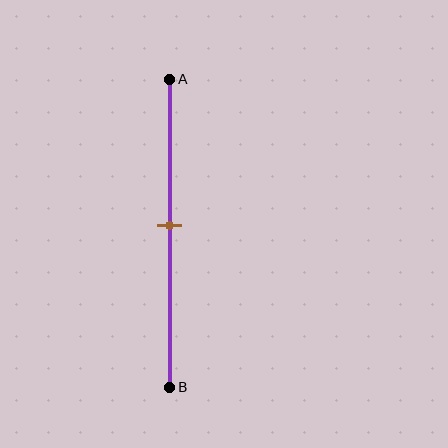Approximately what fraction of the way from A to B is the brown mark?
The brown mark is approximately 45% of the way from A to B.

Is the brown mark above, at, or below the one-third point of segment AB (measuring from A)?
The brown mark is below the one-third point of segment AB.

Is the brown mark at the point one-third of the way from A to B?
No, the mark is at about 45% from A, not at the 33% one-third point.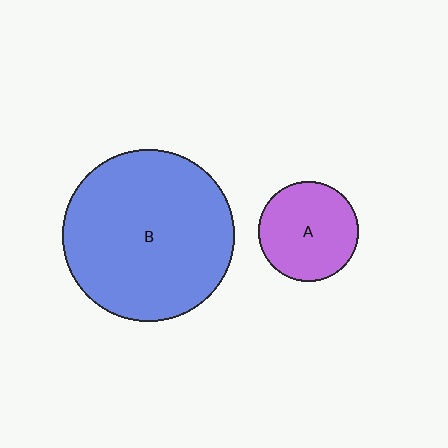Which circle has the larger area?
Circle B (blue).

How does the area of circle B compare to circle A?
Approximately 3.0 times.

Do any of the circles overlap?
No, none of the circles overlap.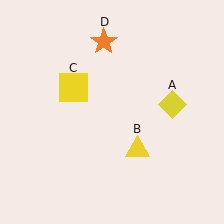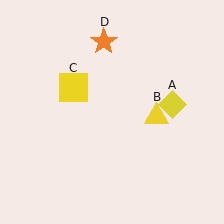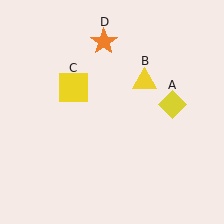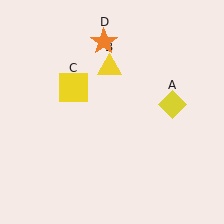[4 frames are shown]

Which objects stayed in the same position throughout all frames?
Yellow diamond (object A) and yellow square (object C) and orange star (object D) remained stationary.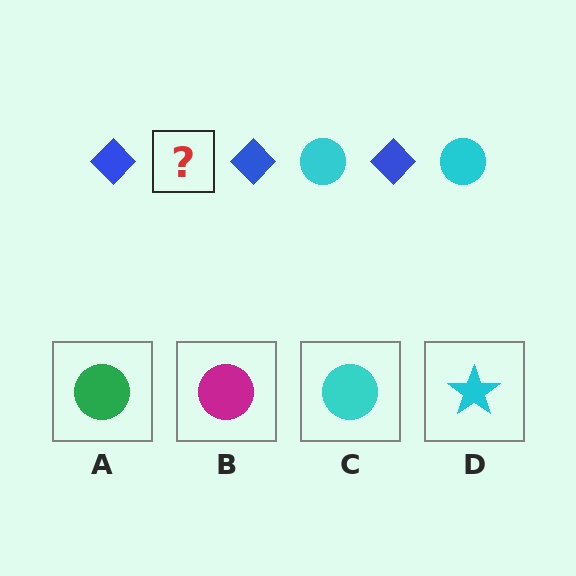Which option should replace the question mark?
Option C.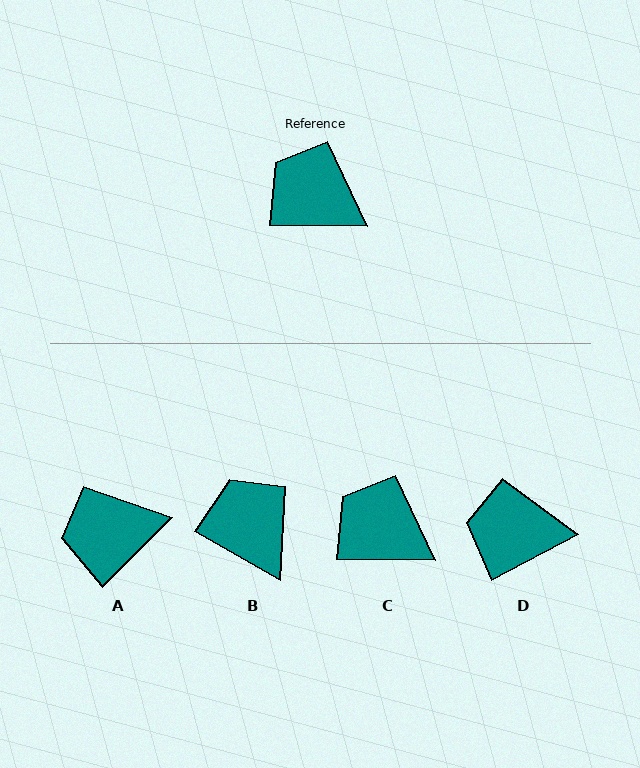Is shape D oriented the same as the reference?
No, it is off by about 29 degrees.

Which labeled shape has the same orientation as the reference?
C.